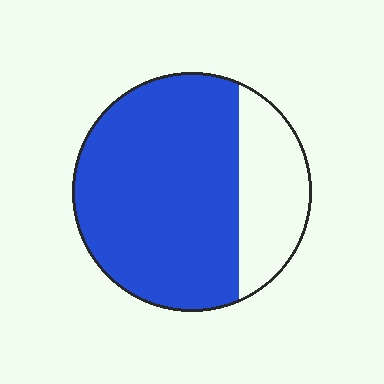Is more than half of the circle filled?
Yes.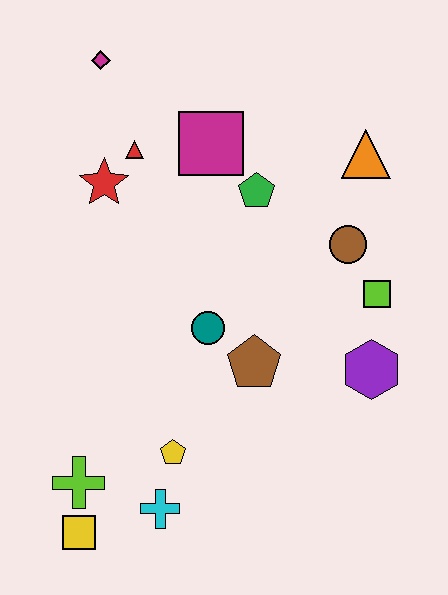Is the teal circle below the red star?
Yes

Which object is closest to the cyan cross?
The yellow pentagon is closest to the cyan cross.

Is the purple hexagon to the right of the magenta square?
Yes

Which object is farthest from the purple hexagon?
The magenta diamond is farthest from the purple hexagon.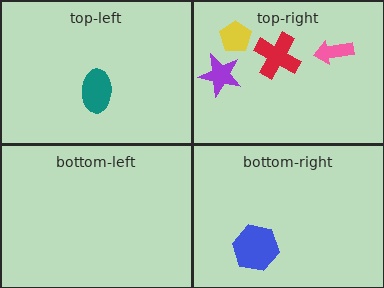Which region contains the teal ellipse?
The top-left region.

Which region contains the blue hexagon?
The bottom-right region.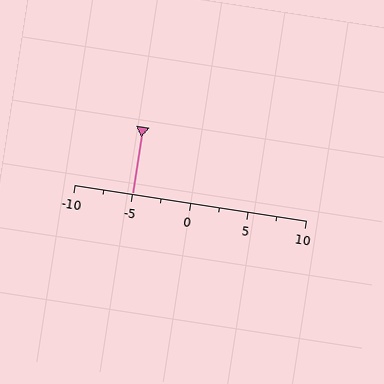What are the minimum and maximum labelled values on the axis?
The axis runs from -10 to 10.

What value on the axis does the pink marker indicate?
The marker indicates approximately -5.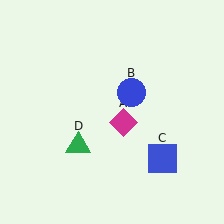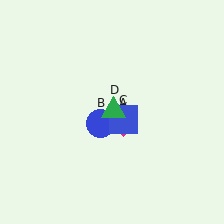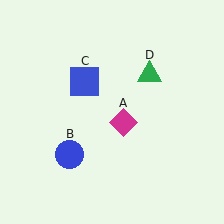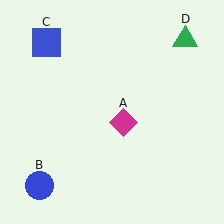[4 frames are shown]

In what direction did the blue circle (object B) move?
The blue circle (object B) moved down and to the left.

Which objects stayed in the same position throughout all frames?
Magenta diamond (object A) remained stationary.